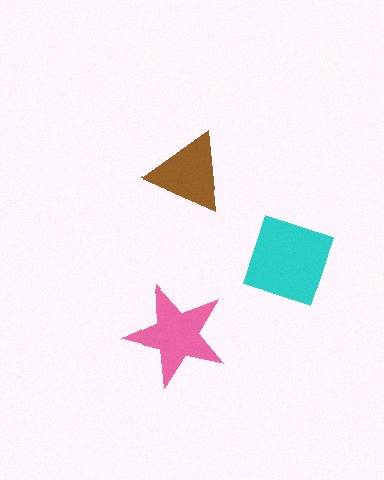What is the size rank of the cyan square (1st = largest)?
1st.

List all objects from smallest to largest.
The brown triangle, the pink star, the cyan square.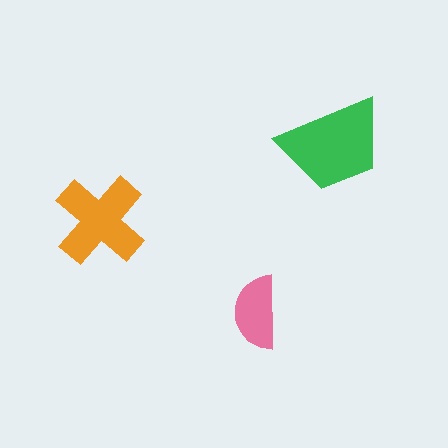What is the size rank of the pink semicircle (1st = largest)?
3rd.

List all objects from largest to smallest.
The green trapezoid, the orange cross, the pink semicircle.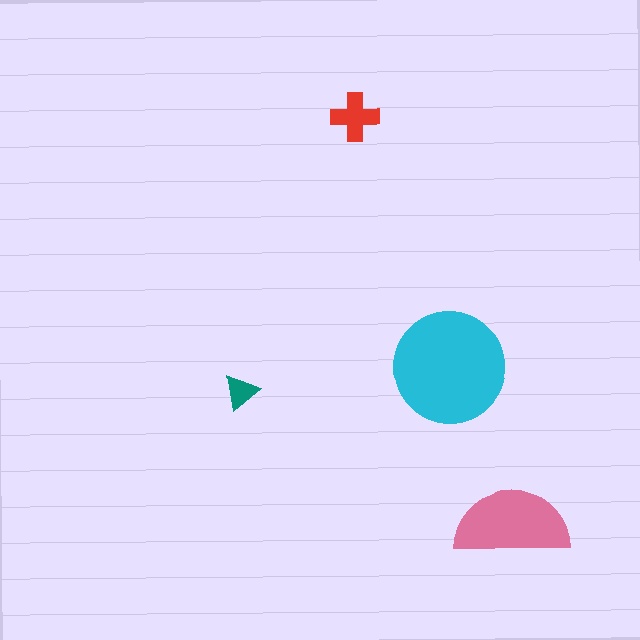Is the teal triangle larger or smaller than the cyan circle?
Smaller.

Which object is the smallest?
The teal triangle.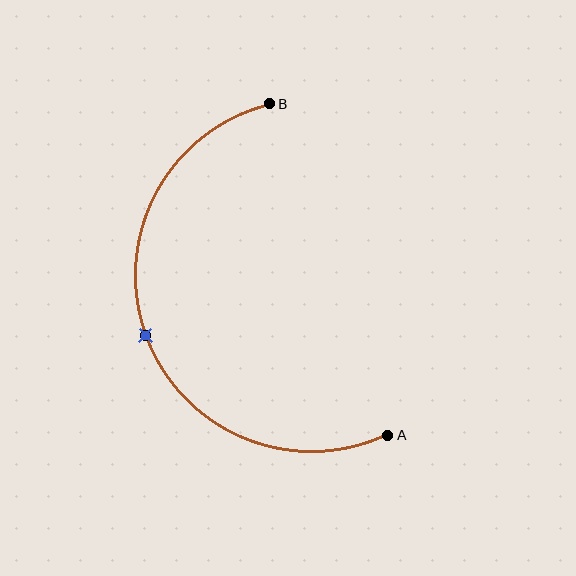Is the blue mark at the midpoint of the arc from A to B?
Yes. The blue mark lies on the arc at equal arc-length from both A and B — it is the arc midpoint.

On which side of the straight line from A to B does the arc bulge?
The arc bulges to the left of the straight line connecting A and B.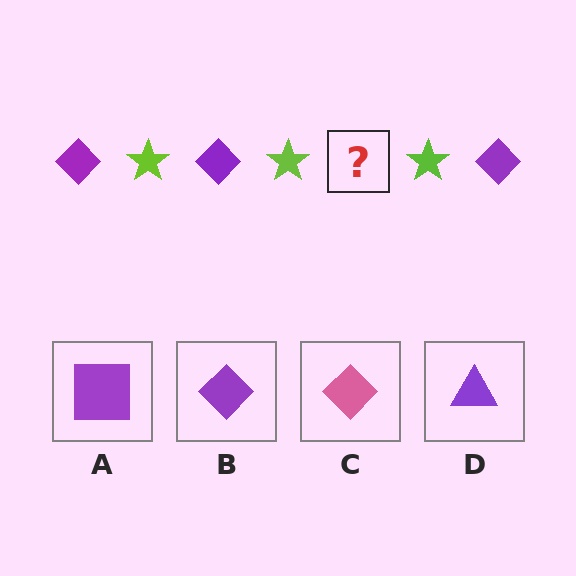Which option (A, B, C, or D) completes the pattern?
B.